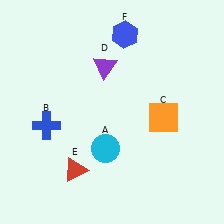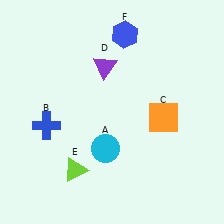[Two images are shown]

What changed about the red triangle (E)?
In Image 1, E is red. In Image 2, it changed to lime.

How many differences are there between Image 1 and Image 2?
There is 1 difference between the two images.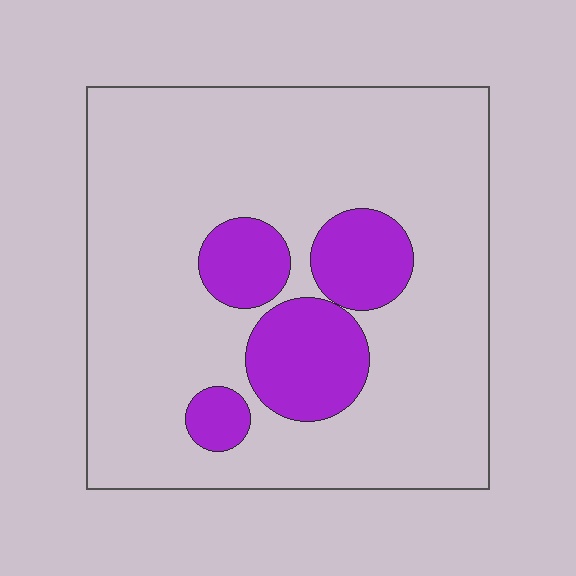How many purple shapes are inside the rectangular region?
4.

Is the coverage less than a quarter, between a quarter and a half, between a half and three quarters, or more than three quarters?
Less than a quarter.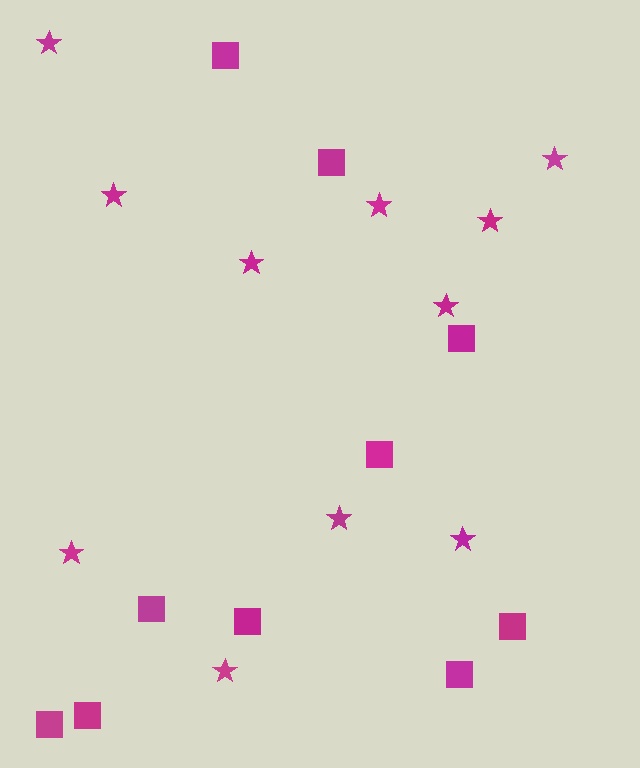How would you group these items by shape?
There are 2 groups: one group of stars (11) and one group of squares (10).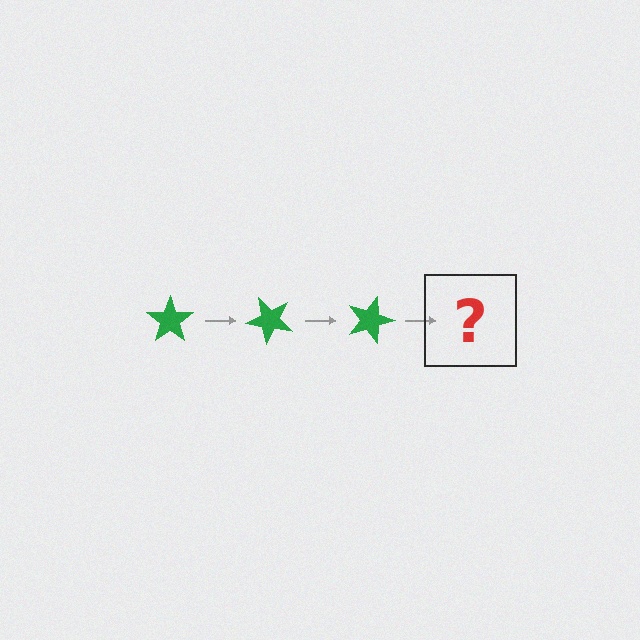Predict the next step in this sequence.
The next step is a green star rotated 135 degrees.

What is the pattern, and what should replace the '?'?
The pattern is that the star rotates 45 degrees each step. The '?' should be a green star rotated 135 degrees.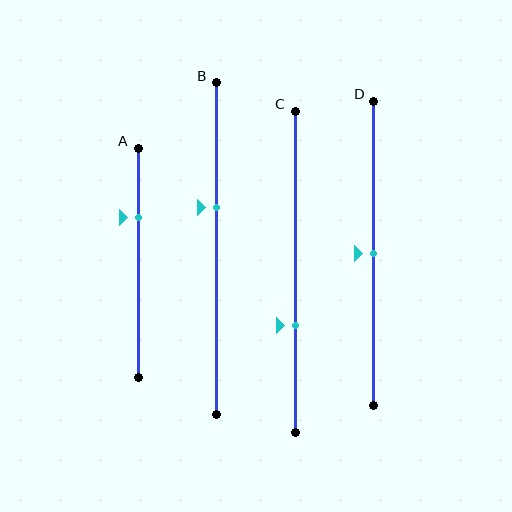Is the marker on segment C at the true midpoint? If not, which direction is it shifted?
No, the marker on segment C is shifted downward by about 17% of the segment length.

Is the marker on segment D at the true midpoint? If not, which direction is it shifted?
Yes, the marker on segment D is at the true midpoint.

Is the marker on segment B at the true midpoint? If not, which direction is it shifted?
No, the marker on segment B is shifted upward by about 12% of the segment length.